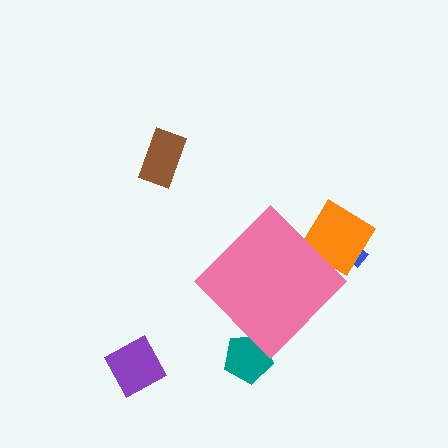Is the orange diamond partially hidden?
Yes, the orange diamond is partially hidden behind the pink diamond.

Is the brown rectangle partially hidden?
No, the brown rectangle is fully visible.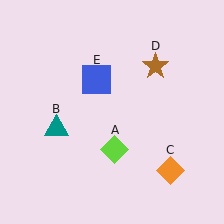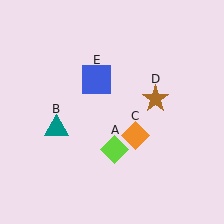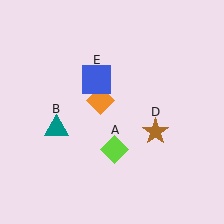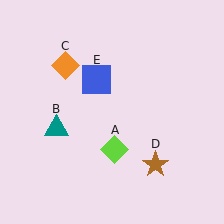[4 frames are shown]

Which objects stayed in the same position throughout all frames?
Lime diamond (object A) and teal triangle (object B) and blue square (object E) remained stationary.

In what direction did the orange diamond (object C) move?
The orange diamond (object C) moved up and to the left.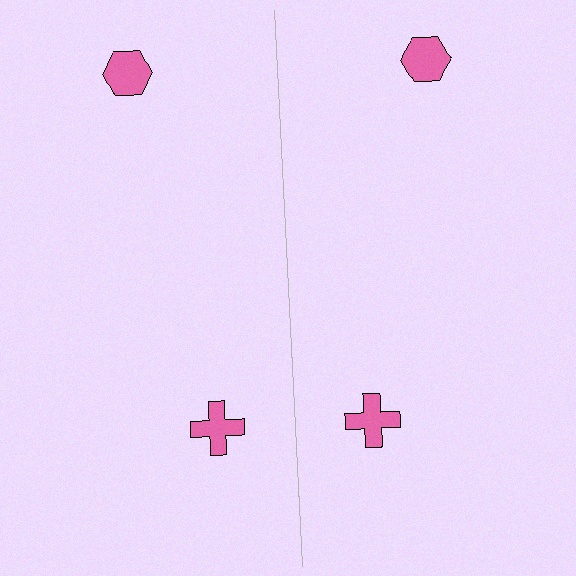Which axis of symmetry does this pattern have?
The pattern has a vertical axis of symmetry running through the center of the image.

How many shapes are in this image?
There are 4 shapes in this image.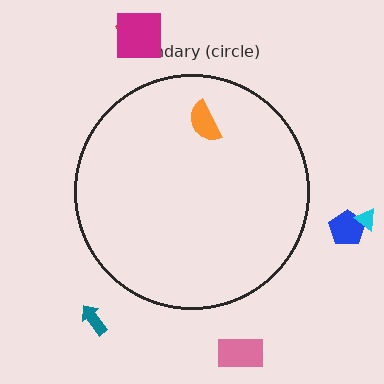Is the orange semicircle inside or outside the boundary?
Inside.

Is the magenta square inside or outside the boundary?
Outside.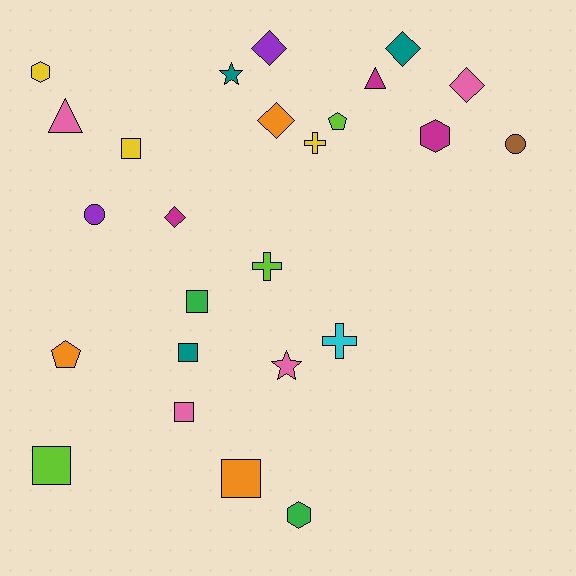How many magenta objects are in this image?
There are 3 magenta objects.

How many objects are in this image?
There are 25 objects.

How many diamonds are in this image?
There are 5 diamonds.